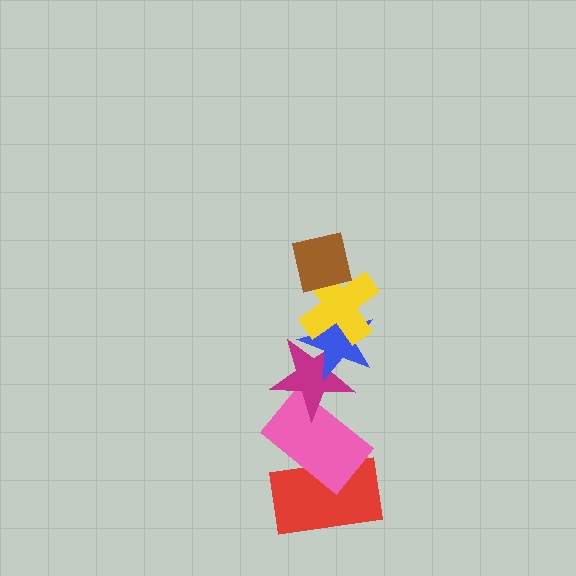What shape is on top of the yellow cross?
The brown square is on top of the yellow cross.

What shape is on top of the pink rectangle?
The magenta star is on top of the pink rectangle.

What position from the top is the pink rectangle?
The pink rectangle is 5th from the top.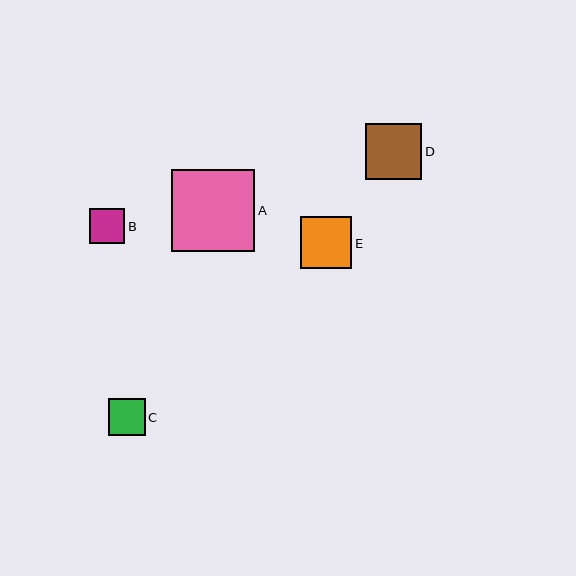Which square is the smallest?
Square B is the smallest with a size of approximately 36 pixels.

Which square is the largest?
Square A is the largest with a size of approximately 83 pixels.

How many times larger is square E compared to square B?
Square E is approximately 1.4 times the size of square B.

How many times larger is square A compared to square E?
Square A is approximately 1.6 times the size of square E.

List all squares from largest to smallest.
From largest to smallest: A, D, E, C, B.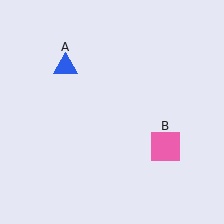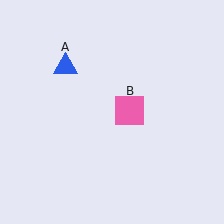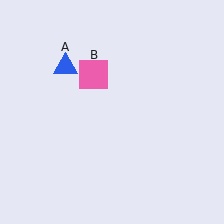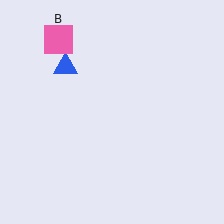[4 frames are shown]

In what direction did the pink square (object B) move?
The pink square (object B) moved up and to the left.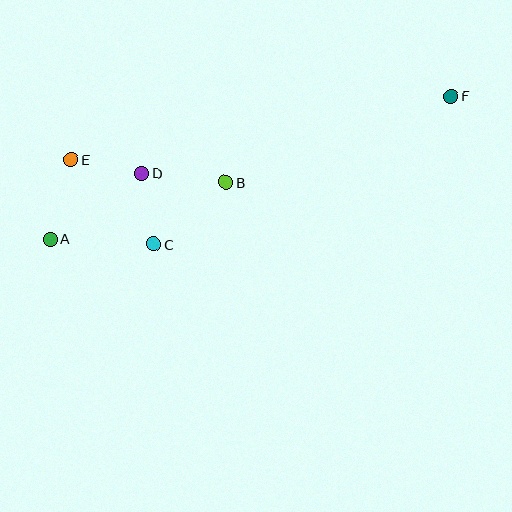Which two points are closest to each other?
Points C and D are closest to each other.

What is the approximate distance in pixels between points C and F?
The distance between C and F is approximately 332 pixels.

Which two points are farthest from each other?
Points A and F are farthest from each other.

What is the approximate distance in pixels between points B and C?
The distance between B and C is approximately 95 pixels.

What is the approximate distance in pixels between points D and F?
The distance between D and F is approximately 319 pixels.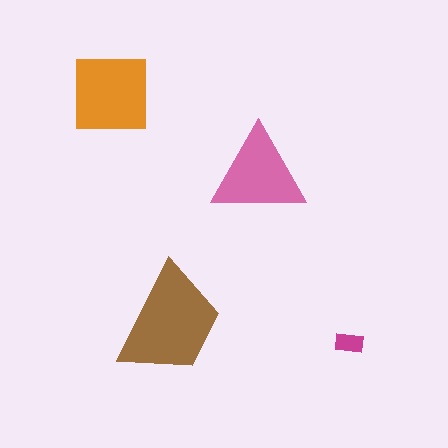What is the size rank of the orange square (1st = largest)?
2nd.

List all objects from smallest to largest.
The magenta rectangle, the pink triangle, the orange square, the brown trapezoid.